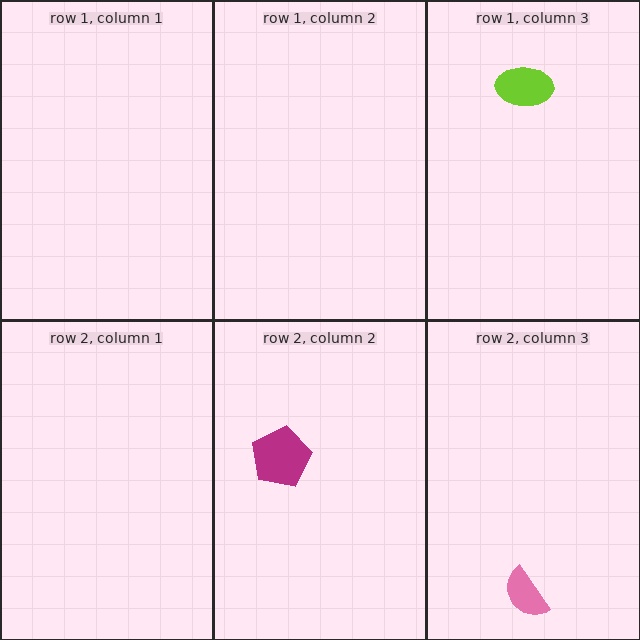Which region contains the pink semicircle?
The row 2, column 3 region.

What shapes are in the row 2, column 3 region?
The pink semicircle.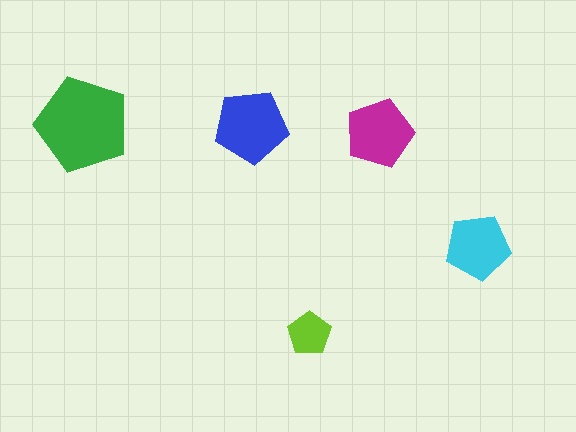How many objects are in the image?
There are 5 objects in the image.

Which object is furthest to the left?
The green pentagon is leftmost.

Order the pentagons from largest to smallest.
the green one, the blue one, the magenta one, the cyan one, the lime one.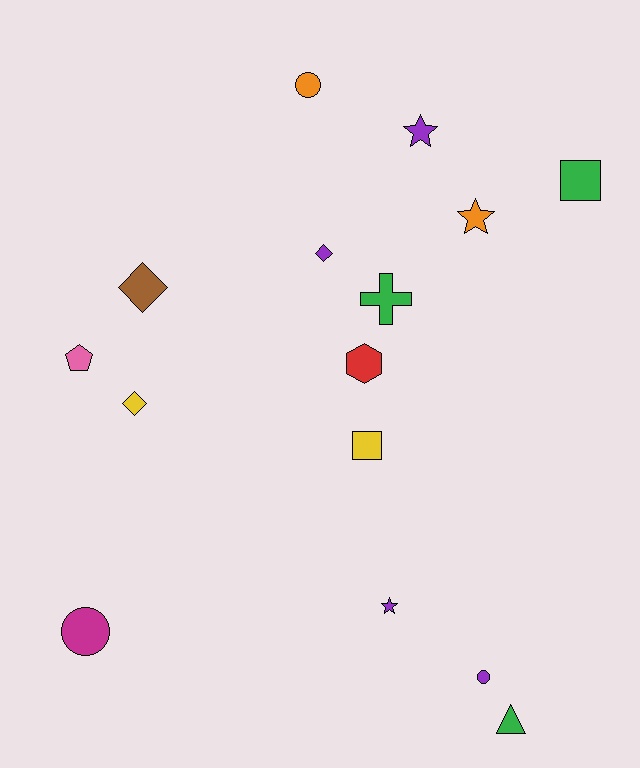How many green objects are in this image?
There are 3 green objects.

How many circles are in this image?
There are 3 circles.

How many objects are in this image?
There are 15 objects.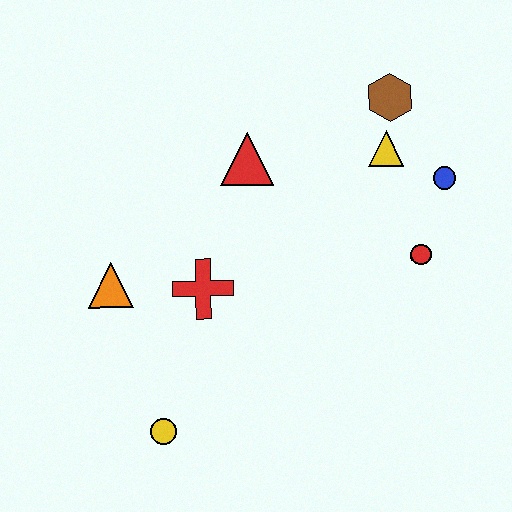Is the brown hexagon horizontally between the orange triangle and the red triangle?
No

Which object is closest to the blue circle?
The yellow triangle is closest to the blue circle.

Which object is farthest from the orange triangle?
The blue circle is farthest from the orange triangle.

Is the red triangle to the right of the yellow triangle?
No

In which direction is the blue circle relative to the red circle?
The blue circle is above the red circle.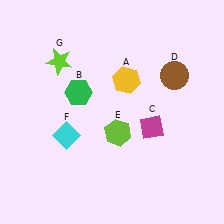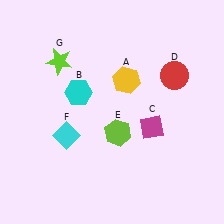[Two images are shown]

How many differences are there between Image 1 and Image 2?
There are 2 differences between the two images.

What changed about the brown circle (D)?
In Image 1, D is brown. In Image 2, it changed to red.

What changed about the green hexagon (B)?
In Image 1, B is green. In Image 2, it changed to cyan.